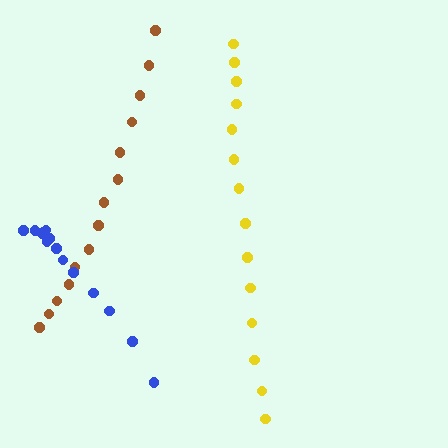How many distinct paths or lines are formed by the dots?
There are 3 distinct paths.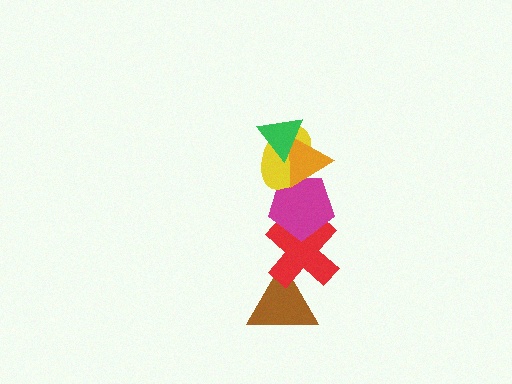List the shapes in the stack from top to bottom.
From top to bottom: the green triangle, the orange triangle, the yellow ellipse, the magenta pentagon, the red cross, the brown triangle.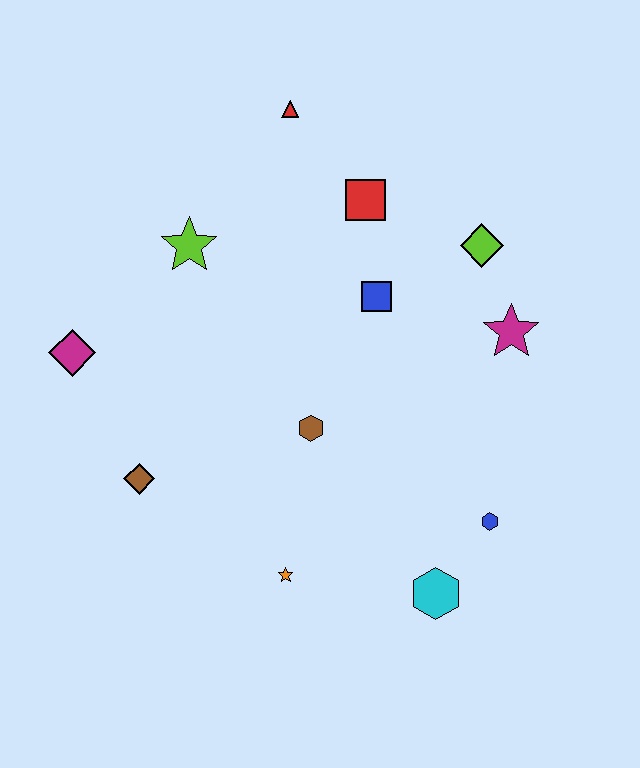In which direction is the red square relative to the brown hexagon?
The red square is above the brown hexagon.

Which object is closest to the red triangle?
The red square is closest to the red triangle.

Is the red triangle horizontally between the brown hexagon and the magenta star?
No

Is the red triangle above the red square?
Yes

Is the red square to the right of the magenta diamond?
Yes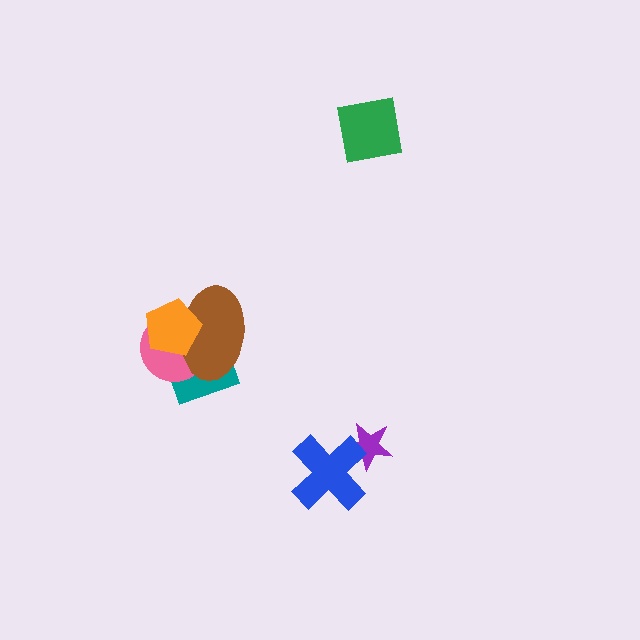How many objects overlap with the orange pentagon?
3 objects overlap with the orange pentagon.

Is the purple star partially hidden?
Yes, it is partially covered by another shape.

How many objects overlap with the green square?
0 objects overlap with the green square.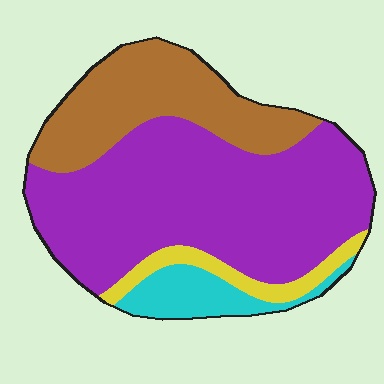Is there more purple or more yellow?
Purple.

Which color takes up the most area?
Purple, at roughly 60%.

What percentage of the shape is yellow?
Yellow covers around 5% of the shape.